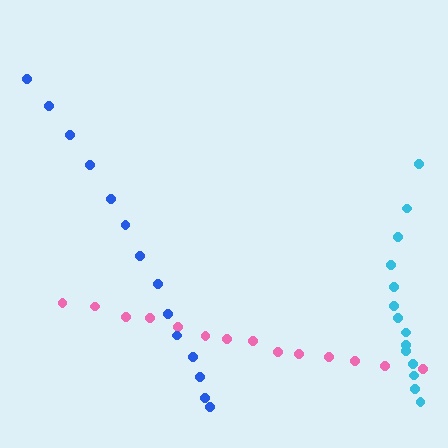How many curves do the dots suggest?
There are 3 distinct paths.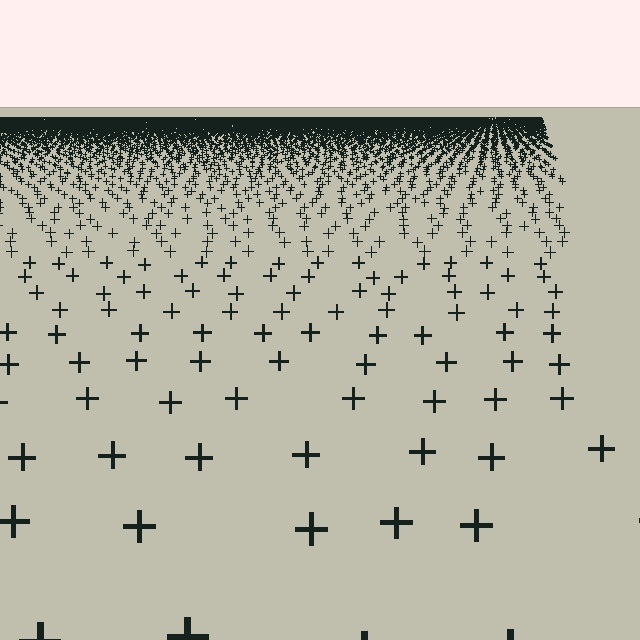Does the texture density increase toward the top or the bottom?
Density increases toward the top.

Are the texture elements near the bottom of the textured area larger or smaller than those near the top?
Larger. Near the bottom, elements are closer to the viewer and appear at a bigger on-screen size.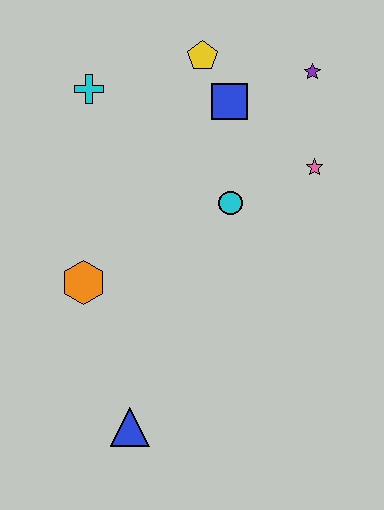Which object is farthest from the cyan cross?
The blue triangle is farthest from the cyan cross.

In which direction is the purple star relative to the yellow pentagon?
The purple star is to the right of the yellow pentagon.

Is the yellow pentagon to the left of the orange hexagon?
No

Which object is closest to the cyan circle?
The pink star is closest to the cyan circle.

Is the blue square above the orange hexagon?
Yes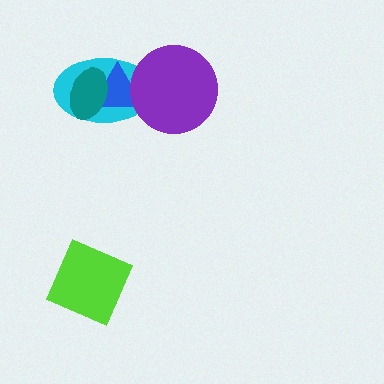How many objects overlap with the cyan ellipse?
3 objects overlap with the cyan ellipse.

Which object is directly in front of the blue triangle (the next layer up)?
The purple circle is directly in front of the blue triangle.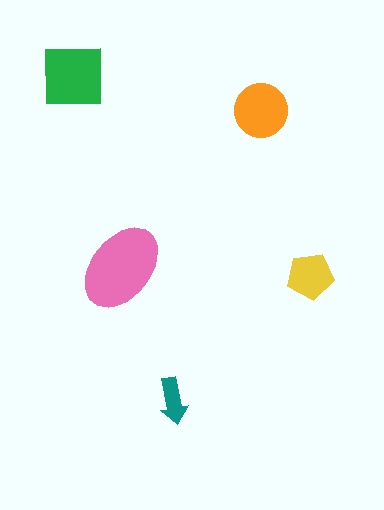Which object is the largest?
The pink ellipse.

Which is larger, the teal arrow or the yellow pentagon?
The yellow pentagon.